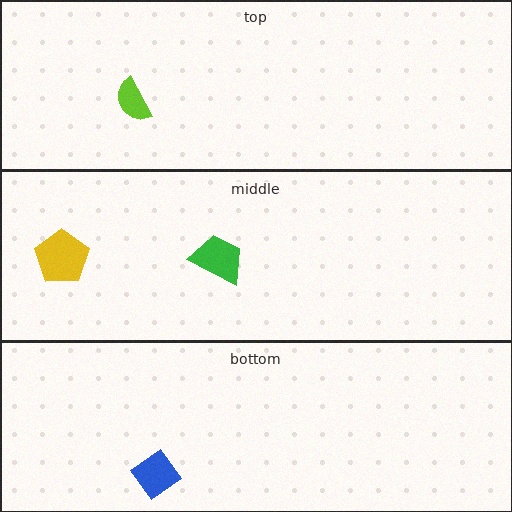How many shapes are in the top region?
1.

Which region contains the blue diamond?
The bottom region.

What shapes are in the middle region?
The green trapezoid, the yellow pentagon.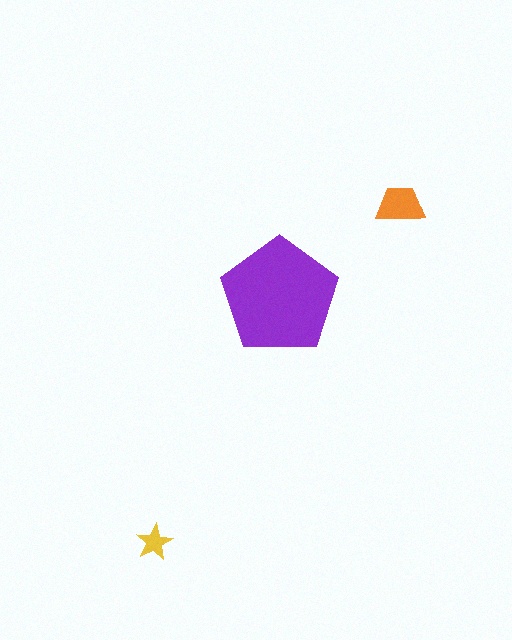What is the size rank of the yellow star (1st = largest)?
3rd.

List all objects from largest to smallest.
The purple pentagon, the orange trapezoid, the yellow star.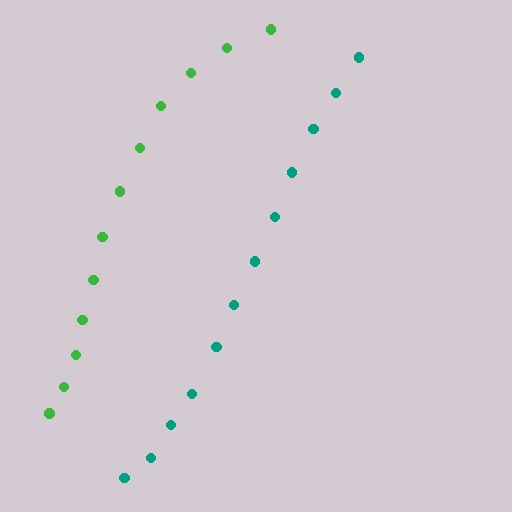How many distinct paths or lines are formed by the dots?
There are 2 distinct paths.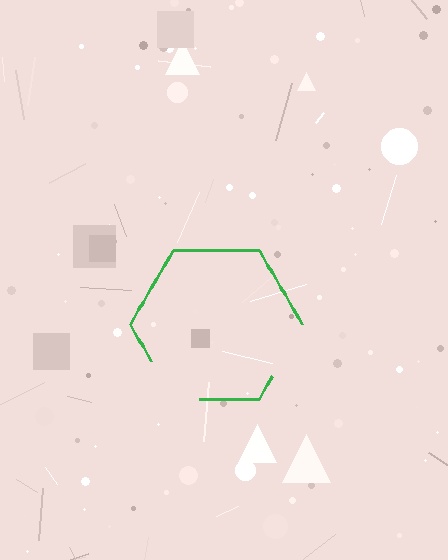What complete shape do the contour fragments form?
The contour fragments form a hexagon.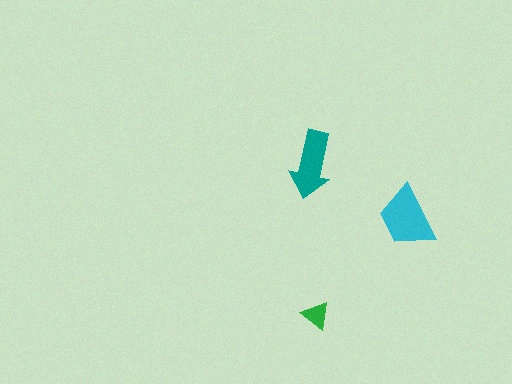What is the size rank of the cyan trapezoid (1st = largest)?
1st.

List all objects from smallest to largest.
The green triangle, the teal arrow, the cyan trapezoid.